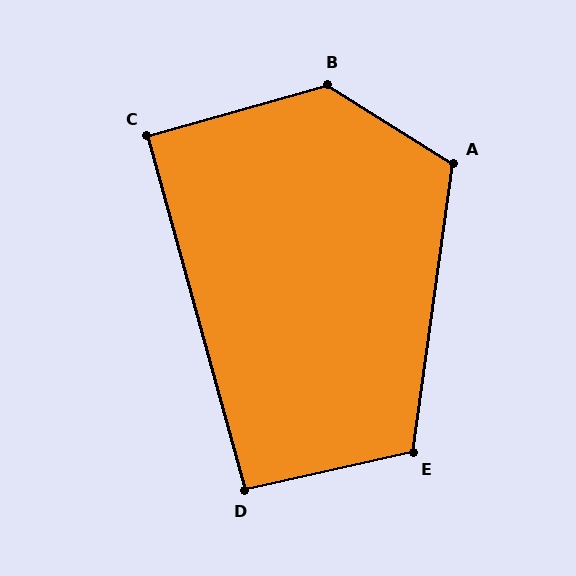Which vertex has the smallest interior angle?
C, at approximately 91 degrees.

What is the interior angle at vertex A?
Approximately 114 degrees (obtuse).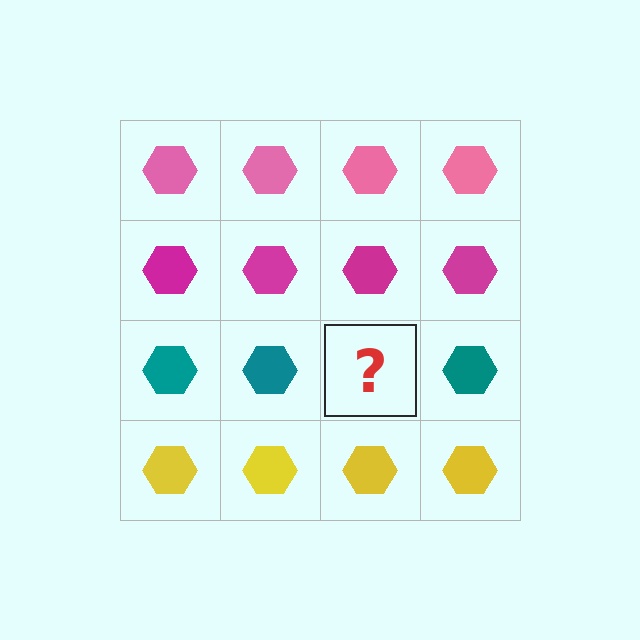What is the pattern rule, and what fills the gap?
The rule is that each row has a consistent color. The gap should be filled with a teal hexagon.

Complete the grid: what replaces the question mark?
The question mark should be replaced with a teal hexagon.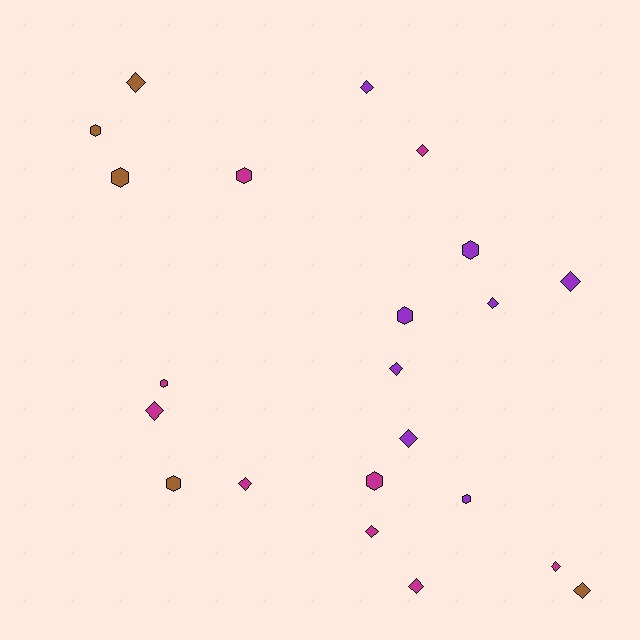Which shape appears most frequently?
Diamond, with 13 objects.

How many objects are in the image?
There are 22 objects.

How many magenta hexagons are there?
There are 3 magenta hexagons.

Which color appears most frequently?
Magenta, with 9 objects.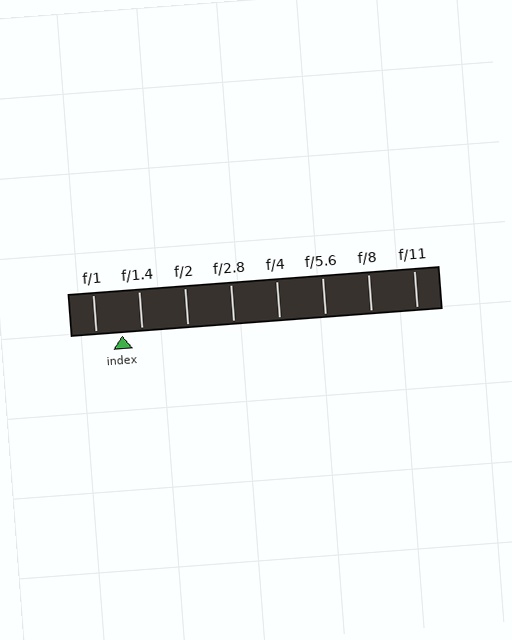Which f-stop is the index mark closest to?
The index mark is closest to f/1.4.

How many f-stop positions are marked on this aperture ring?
There are 8 f-stop positions marked.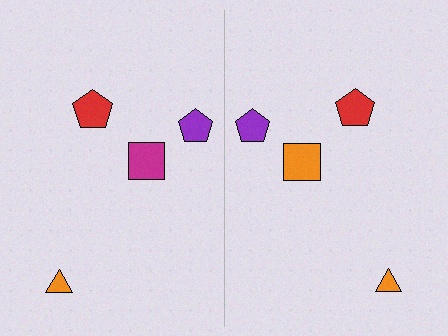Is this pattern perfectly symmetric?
No, the pattern is not perfectly symmetric. The orange square on the right side breaks the symmetry — its mirror counterpart is magenta.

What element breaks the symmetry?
The orange square on the right side breaks the symmetry — its mirror counterpart is magenta.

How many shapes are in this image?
There are 8 shapes in this image.